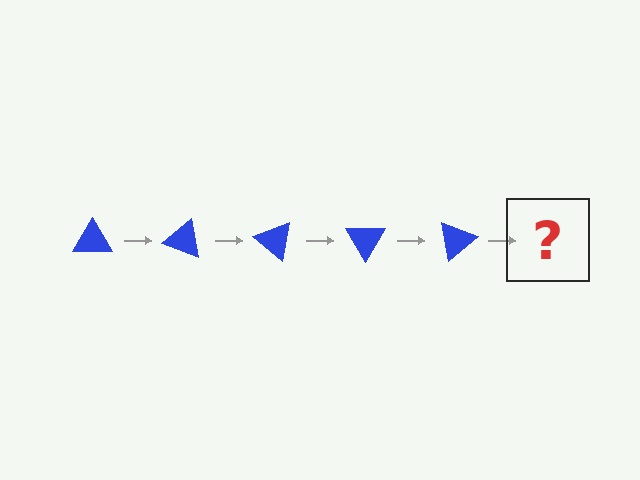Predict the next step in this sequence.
The next step is a blue triangle rotated 100 degrees.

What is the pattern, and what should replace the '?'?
The pattern is that the triangle rotates 20 degrees each step. The '?' should be a blue triangle rotated 100 degrees.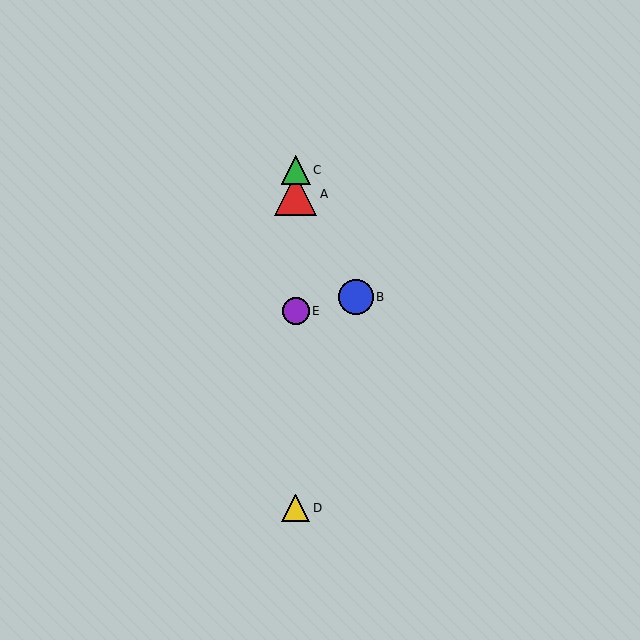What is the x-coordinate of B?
Object B is at x≈356.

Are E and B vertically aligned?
No, E is at x≈296 and B is at x≈356.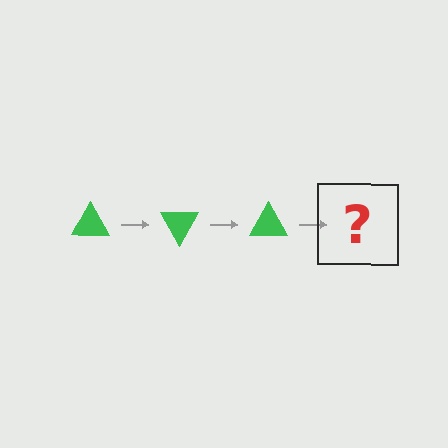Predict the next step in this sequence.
The next step is a green triangle rotated 180 degrees.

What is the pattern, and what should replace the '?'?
The pattern is that the triangle rotates 60 degrees each step. The '?' should be a green triangle rotated 180 degrees.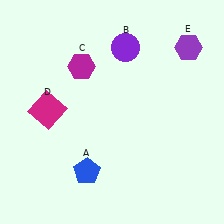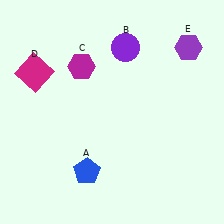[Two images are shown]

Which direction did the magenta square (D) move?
The magenta square (D) moved up.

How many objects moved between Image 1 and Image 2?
1 object moved between the two images.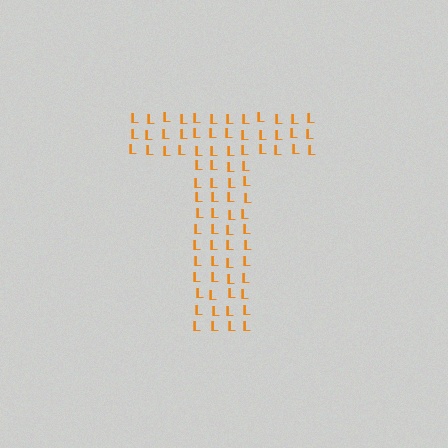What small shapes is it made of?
It is made of small letter L's.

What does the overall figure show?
The overall figure shows the letter T.